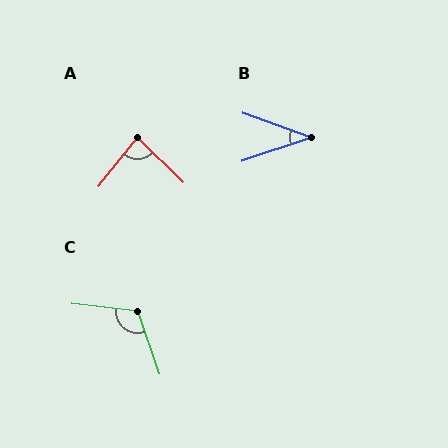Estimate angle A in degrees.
Approximately 85 degrees.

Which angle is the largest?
C, at approximately 116 degrees.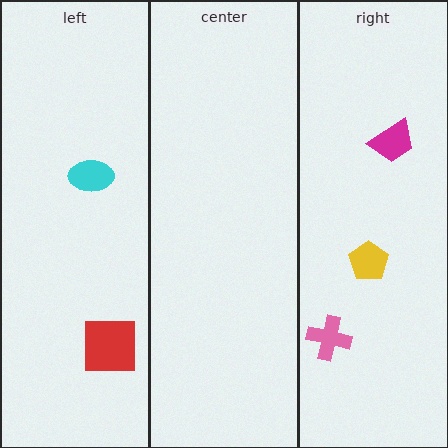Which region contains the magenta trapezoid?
The right region.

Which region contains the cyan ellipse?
The left region.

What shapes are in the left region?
The red square, the cyan ellipse.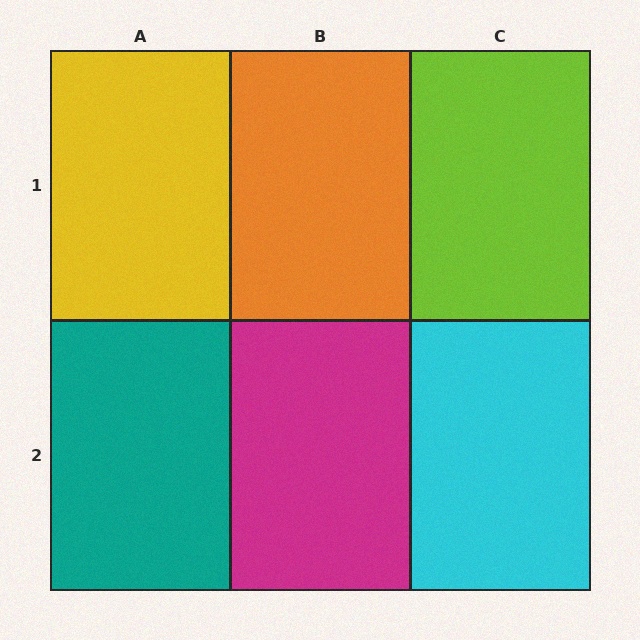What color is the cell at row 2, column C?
Cyan.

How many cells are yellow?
1 cell is yellow.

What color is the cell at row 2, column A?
Teal.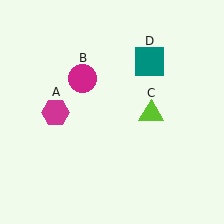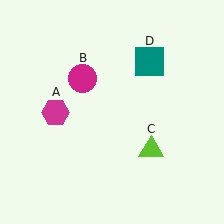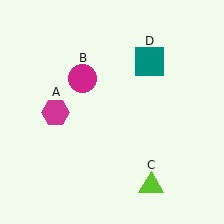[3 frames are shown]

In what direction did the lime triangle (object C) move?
The lime triangle (object C) moved down.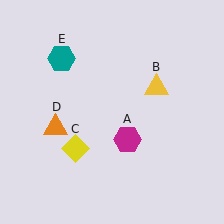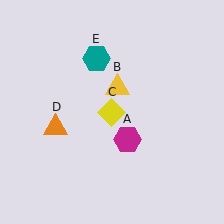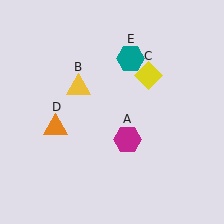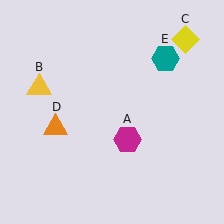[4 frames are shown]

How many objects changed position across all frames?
3 objects changed position: yellow triangle (object B), yellow diamond (object C), teal hexagon (object E).